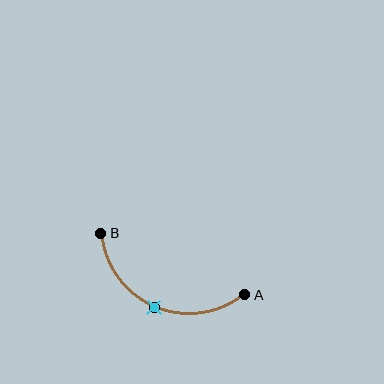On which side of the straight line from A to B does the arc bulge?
The arc bulges below the straight line connecting A and B.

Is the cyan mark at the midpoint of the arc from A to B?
Yes. The cyan mark lies on the arc at equal arc-length from both A and B — it is the arc midpoint.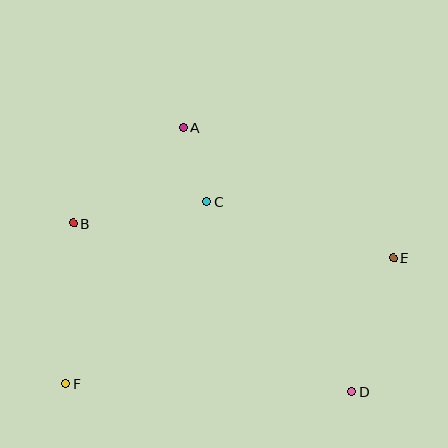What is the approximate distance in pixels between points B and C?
The distance between B and C is approximately 136 pixels.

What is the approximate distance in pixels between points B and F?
The distance between B and F is approximately 160 pixels.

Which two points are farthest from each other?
Points E and F are farthest from each other.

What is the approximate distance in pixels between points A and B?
The distance between A and B is approximately 146 pixels.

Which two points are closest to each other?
Points A and C are closest to each other.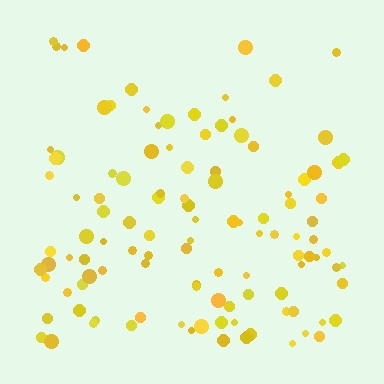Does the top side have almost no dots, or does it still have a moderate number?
Still a moderate number, just noticeably fewer than the bottom.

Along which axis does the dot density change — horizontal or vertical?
Vertical.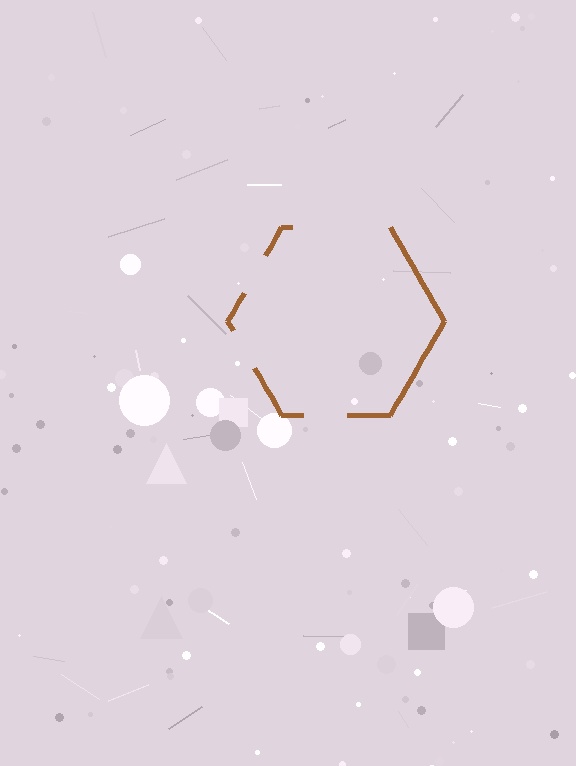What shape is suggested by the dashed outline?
The dashed outline suggests a hexagon.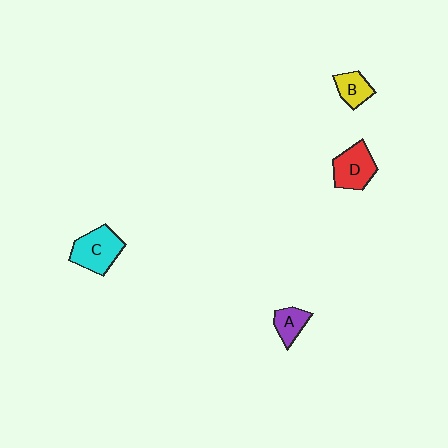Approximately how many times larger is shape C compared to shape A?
Approximately 1.8 times.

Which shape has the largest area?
Shape C (cyan).